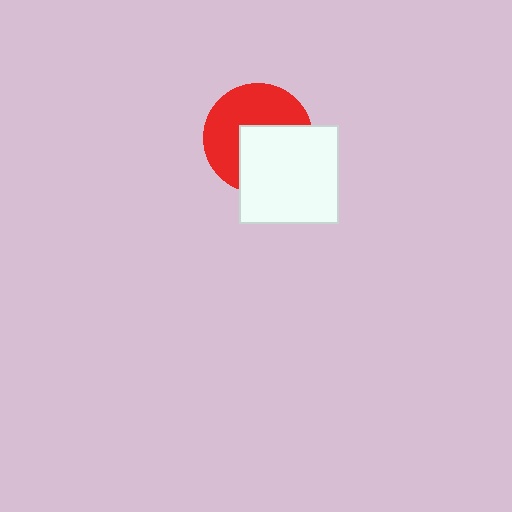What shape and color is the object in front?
The object in front is a white square.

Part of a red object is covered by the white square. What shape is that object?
It is a circle.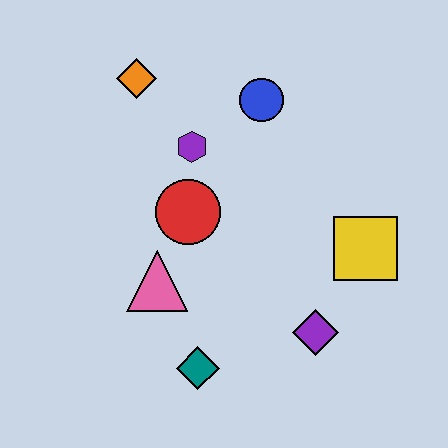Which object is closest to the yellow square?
The purple diamond is closest to the yellow square.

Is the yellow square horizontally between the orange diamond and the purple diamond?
No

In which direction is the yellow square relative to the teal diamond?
The yellow square is to the right of the teal diamond.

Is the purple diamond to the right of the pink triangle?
Yes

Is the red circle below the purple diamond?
No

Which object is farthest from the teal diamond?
The orange diamond is farthest from the teal diamond.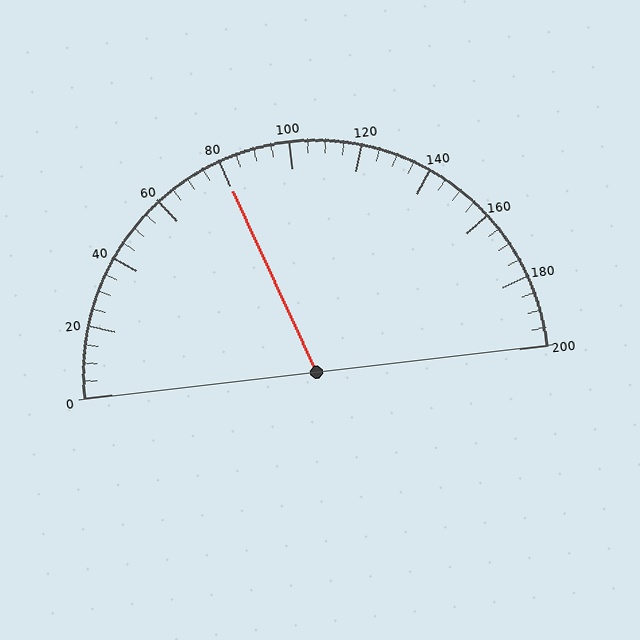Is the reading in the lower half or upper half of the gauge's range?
The reading is in the lower half of the range (0 to 200).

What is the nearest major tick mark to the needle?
The nearest major tick mark is 80.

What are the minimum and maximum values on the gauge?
The gauge ranges from 0 to 200.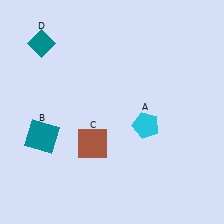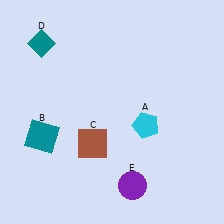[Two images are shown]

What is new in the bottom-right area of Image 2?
A purple circle (E) was added in the bottom-right area of Image 2.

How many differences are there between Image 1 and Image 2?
There is 1 difference between the two images.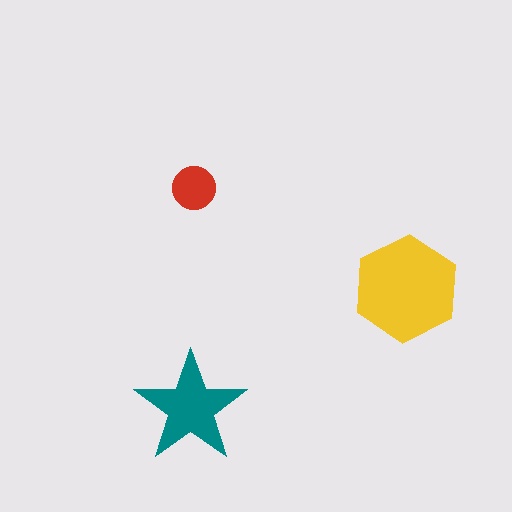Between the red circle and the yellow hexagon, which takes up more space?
The yellow hexagon.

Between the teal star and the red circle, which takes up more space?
The teal star.